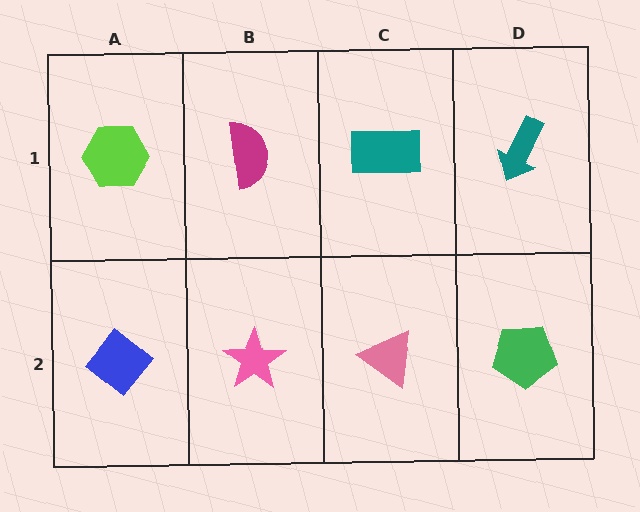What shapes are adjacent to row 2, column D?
A teal arrow (row 1, column D), a pink triangle (row 2, column C).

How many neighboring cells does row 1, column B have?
3.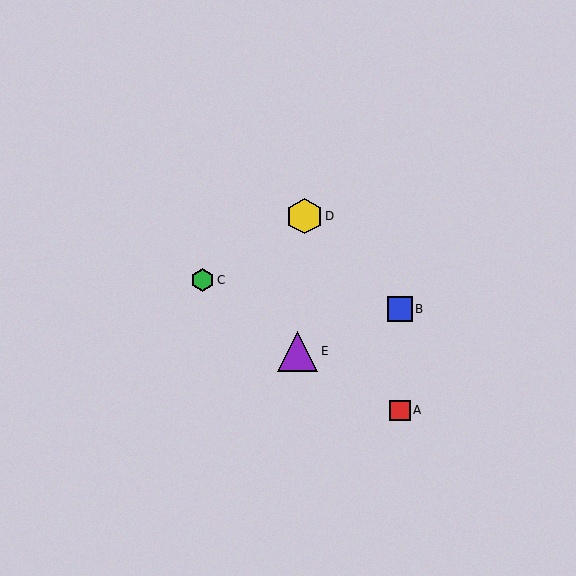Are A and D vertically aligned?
No, A is at x≈400 and D is at x≈304.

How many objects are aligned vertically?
2 objects (A, B) are aligned vertically.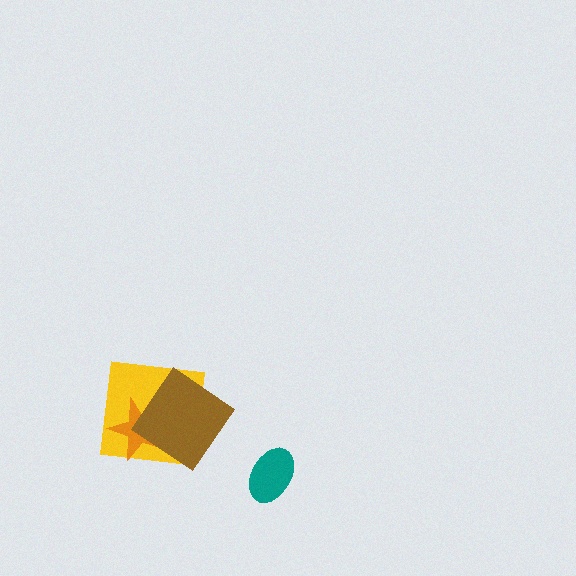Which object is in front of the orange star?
The brown diamond is in front of the orange star.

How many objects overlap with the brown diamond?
2 objects overlap with the brown diamond.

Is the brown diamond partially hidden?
No, no other shape covers it.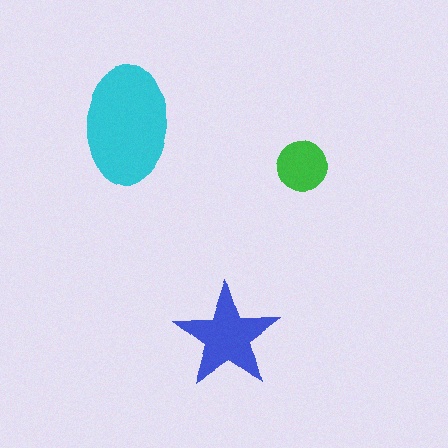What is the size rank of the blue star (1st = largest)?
2nd.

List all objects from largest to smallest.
The cyan ellipse, the blue star, the green circle.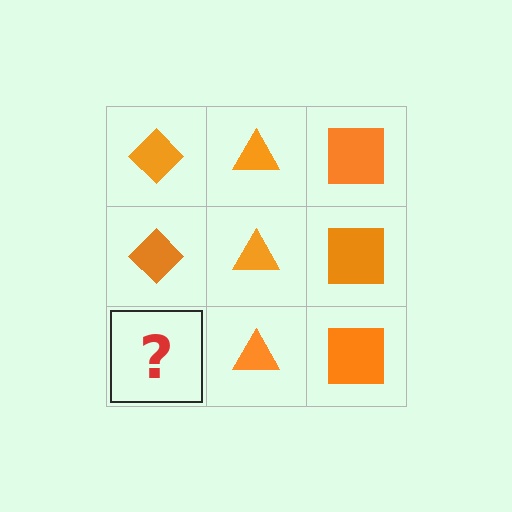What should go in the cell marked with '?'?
The missing cell should contain an orange diamond.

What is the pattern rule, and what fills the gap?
The rule is that each column has a consistent shape. The gap should be filled with an orange diamond.